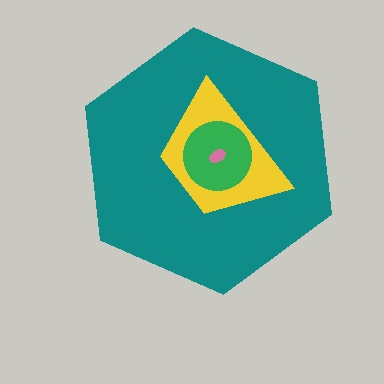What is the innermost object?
The pink ellipse.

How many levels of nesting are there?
4.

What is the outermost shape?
The teal hexagon.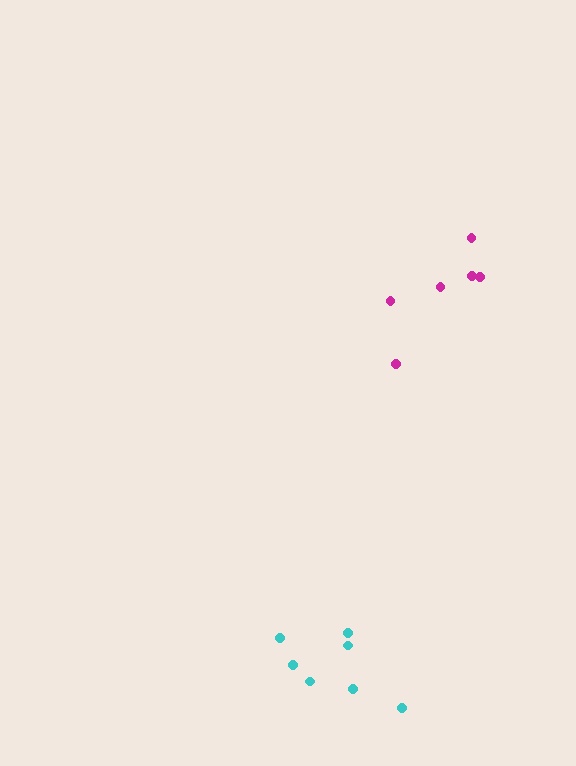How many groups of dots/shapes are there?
There are 2 groups.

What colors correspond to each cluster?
The clusters are colored: magenta, cyan.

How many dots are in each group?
Group 1: 6 dots, Group 2: 7 dots (13 total).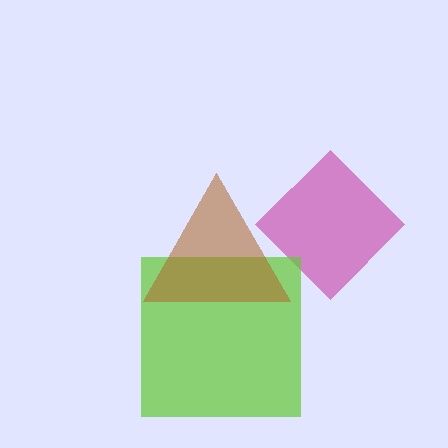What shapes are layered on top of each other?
The layered shapes are: a magenta diamond, a lime square, a brown triangle.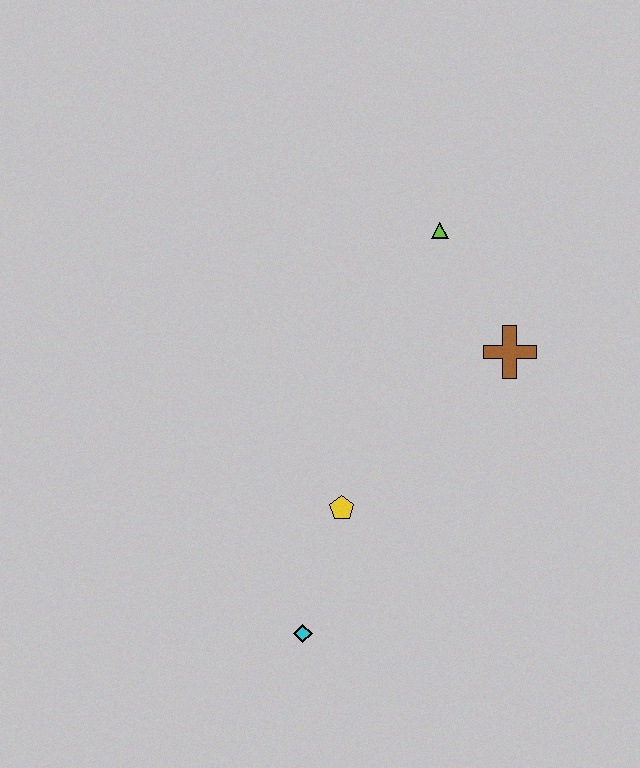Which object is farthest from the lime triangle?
The cyan diamond is farthest from the lime triangle.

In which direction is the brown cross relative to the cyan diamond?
The brown cross is above the cyan diamond.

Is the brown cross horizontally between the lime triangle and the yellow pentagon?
No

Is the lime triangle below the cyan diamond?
No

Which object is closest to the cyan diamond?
The yellow pentagon is closest to the cyan diamond.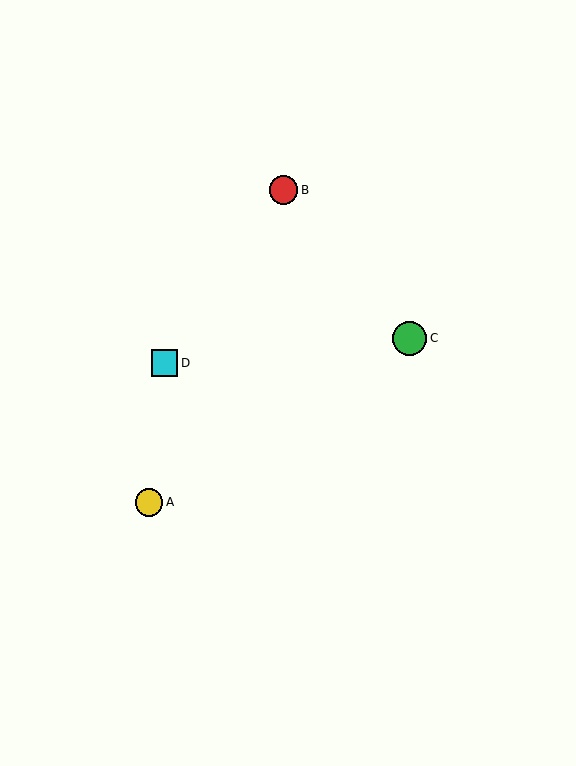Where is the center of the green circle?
The center of the green circle is at (410, 338).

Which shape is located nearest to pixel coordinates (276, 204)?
The red circle (labeled B) at (284, 190) is nearest to that location.